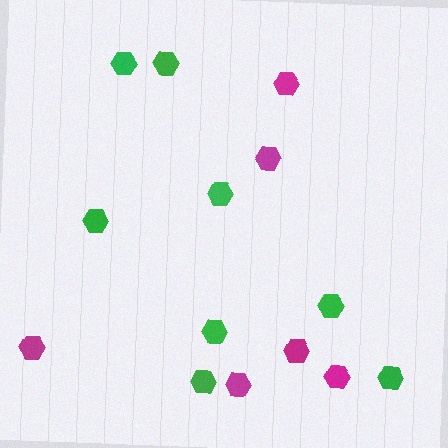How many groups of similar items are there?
There are 2 groups: one group of green hexagons (8) and one group of magenta hexagons (6).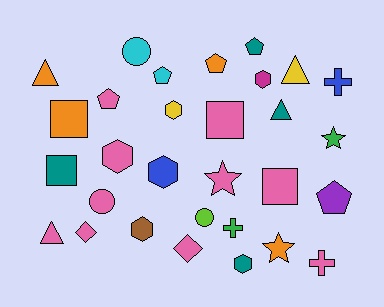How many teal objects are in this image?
There are 4 teal objects.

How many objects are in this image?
There are 30 objects.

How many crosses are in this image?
There are 3 crosses.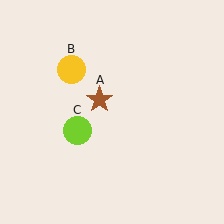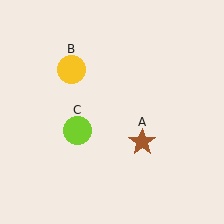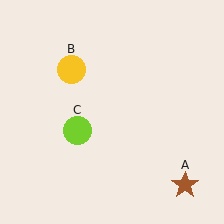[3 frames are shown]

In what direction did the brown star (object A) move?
The brown star (object A) moved down and to the right.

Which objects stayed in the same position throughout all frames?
Yellow circle (object B) and lime circle (object C) remained stationary.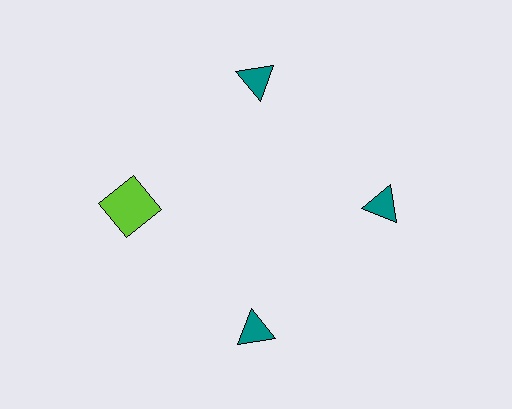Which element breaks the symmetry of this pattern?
The lime square at roughly the 9 o'clock position breaks the symmetry. All other shapes are teal triangles.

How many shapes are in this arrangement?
There are 4 shapes arranged in a ring pattern.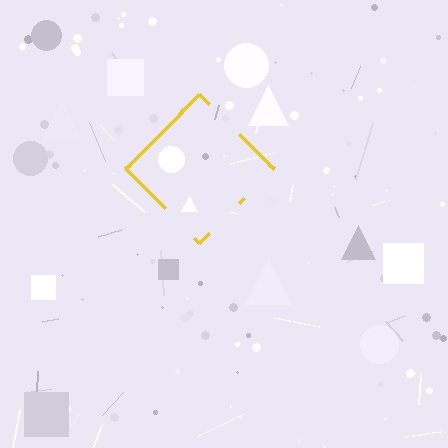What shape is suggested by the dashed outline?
The dashed outline suggests a diamond.